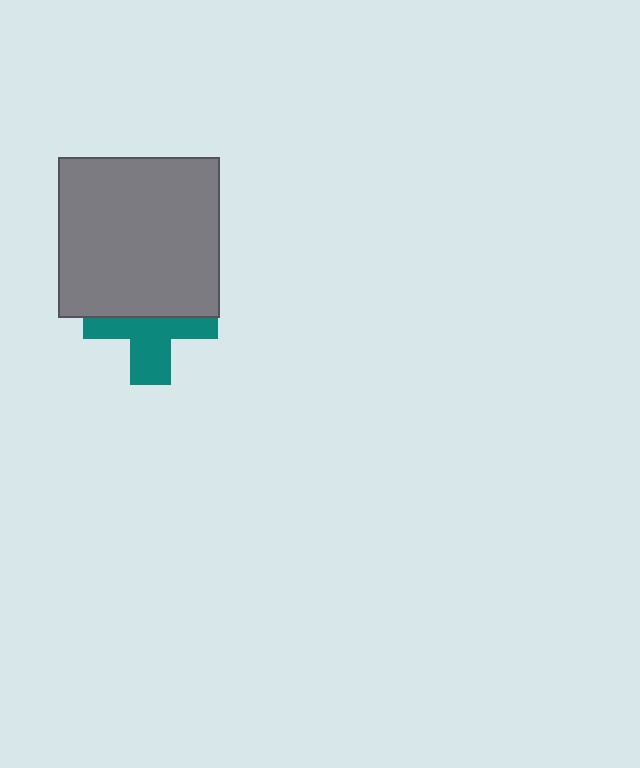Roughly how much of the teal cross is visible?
About half of it is visible (roughly 51%).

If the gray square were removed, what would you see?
You would see the complete teal cross.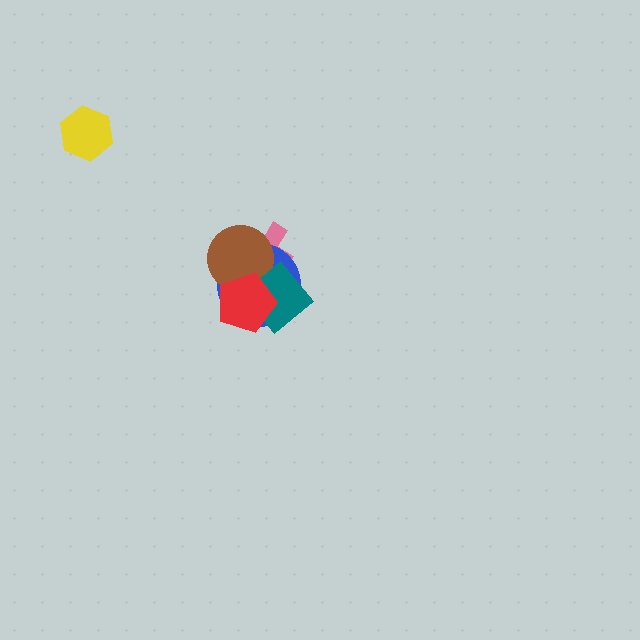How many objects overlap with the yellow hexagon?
0 objects overlap with the yellow hexagon.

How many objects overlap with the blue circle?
4 objects overlap with the blue circle.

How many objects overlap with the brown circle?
4 objects overlap with the brown circle.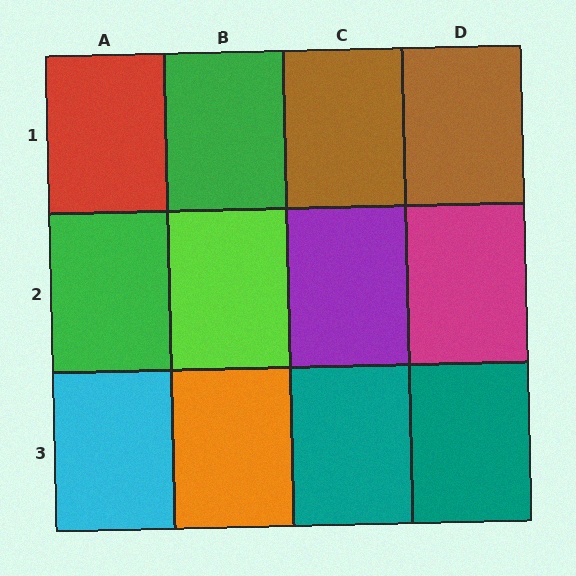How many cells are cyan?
1 cell is cyan.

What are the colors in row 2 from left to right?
Green, lime, purple, magenta.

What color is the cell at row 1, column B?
Green.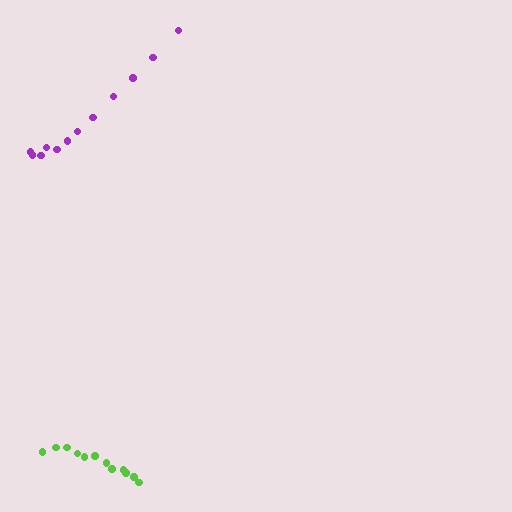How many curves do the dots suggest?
There are 2 distinct paths.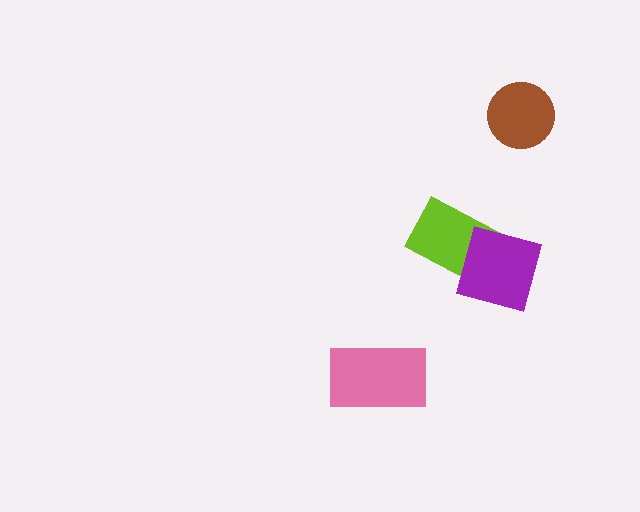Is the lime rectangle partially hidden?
Yes, it is partially covered by another shape.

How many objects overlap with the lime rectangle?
1 object overlaps with the lime rectangle.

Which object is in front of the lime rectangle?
The purple diamond is in front of the lime rectangle.